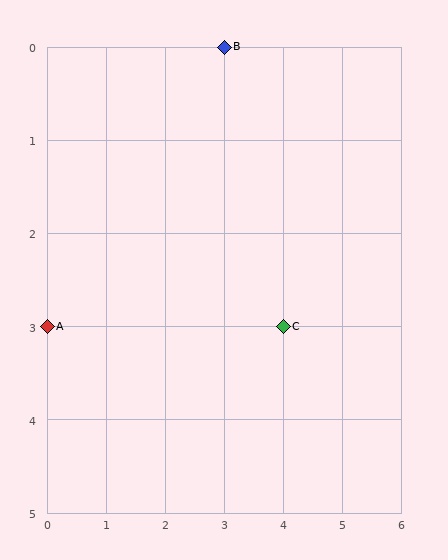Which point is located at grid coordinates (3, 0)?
Point B is at (3, 0).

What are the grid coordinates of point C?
Point C is at grid coordinates (4, 3).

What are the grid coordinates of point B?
Point B is at grid coordinates (3, 0).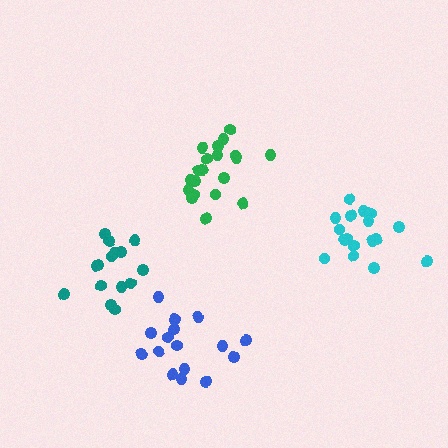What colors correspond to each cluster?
The clusters are colored: green, cyan, teal, blue.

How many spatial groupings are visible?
There are 4 spatial groupings.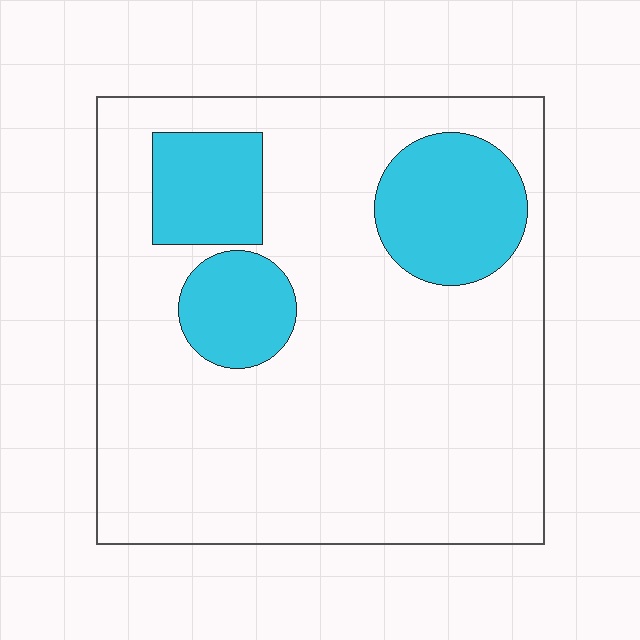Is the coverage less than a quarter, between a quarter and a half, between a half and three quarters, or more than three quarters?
Less than a quarter.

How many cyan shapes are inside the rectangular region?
3.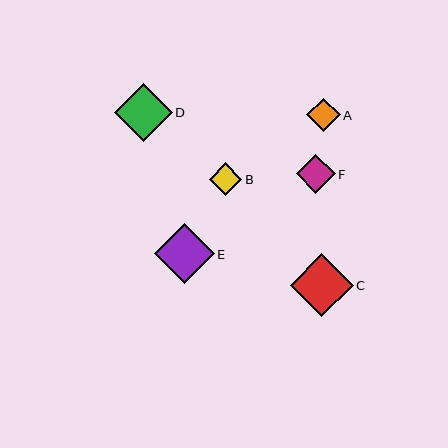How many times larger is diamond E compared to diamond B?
Diamond E is approximately 1.8 times the size of diamond B.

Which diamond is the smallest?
Diamond B is the smallest with a size of approximately 32 pixels.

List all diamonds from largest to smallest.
From largest to smallest: C, E, D, F, A, B.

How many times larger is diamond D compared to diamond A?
Diamond D is approximately 1.7 times the size of diamond A.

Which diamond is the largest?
Diamond C is the largest with a size of approximately 63 pixels.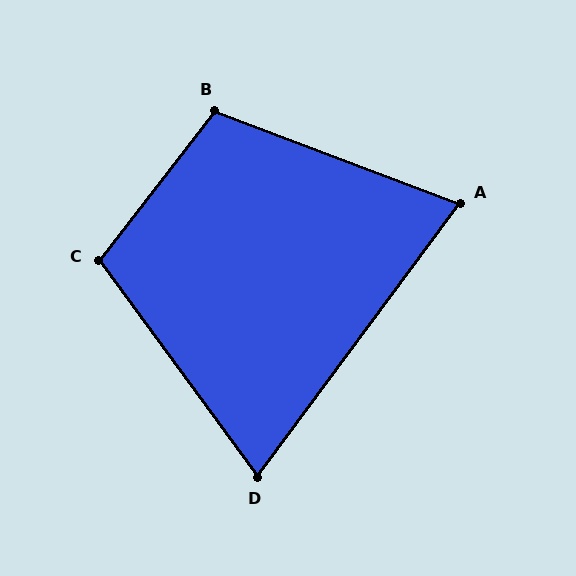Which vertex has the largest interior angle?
B, at approximately 107 degrees.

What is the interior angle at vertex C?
Approximately 106 degrees (obtuse).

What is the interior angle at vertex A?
Approximately 74 degrees (acute).